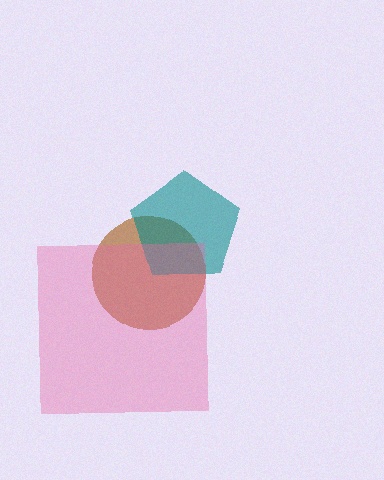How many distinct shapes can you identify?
There are 3 distinct shapes: a brown circle, a teal pentagon, a pink square.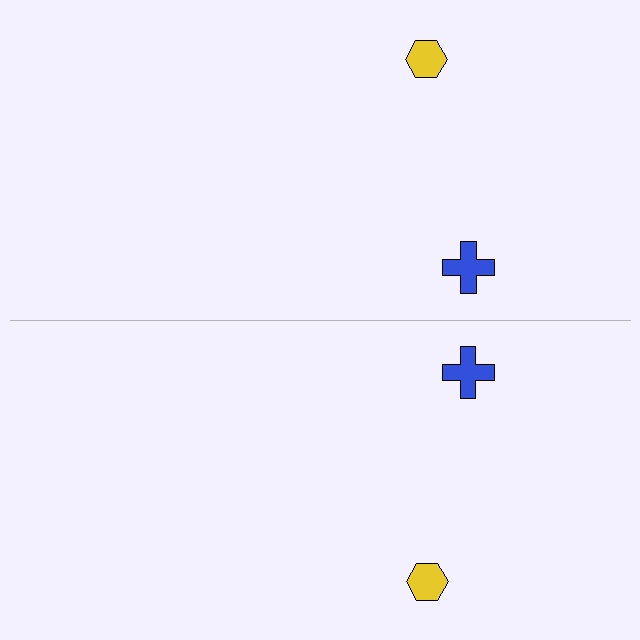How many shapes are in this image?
There are 4 shapes in this image.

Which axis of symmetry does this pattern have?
The pattern has a horizontal axis of symmetry running through the center of the image.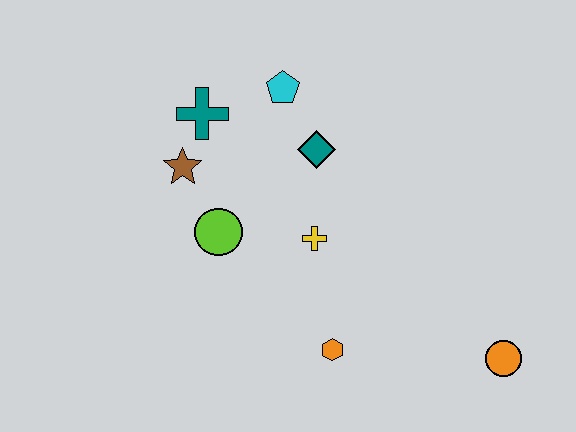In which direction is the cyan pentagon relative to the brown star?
The cyan pentagon is to the right of the brown star.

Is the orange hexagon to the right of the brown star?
Yes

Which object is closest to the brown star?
The teal cross is closest to the brown star.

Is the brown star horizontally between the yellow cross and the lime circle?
No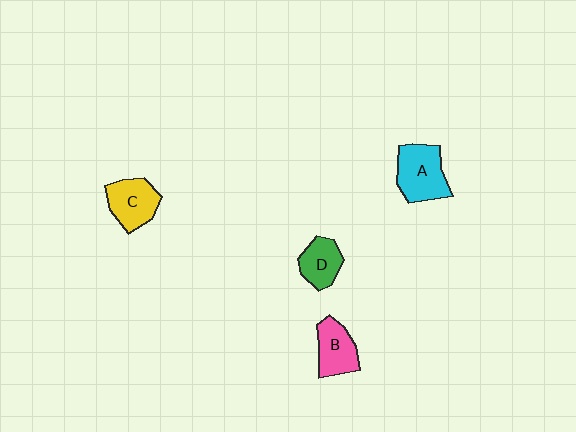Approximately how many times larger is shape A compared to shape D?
Approximately 1.5 times.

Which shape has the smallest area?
Shape D (green).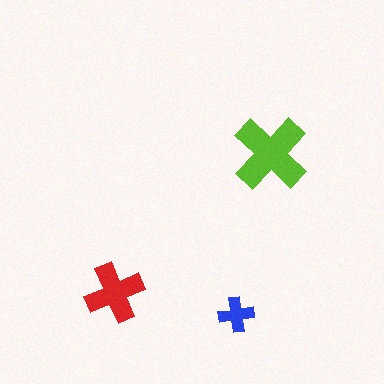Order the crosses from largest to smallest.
the lime one, the red one, the blue one.